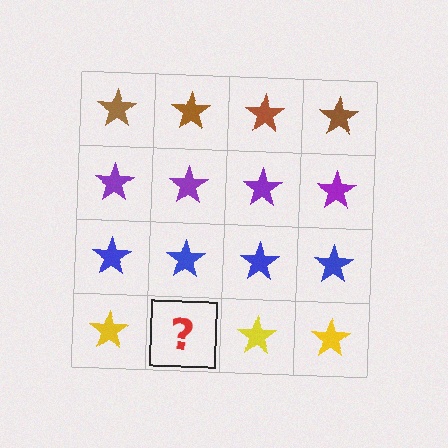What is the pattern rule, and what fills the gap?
The rule is that each row has a consistent color. The gap should be filled with a yellow star.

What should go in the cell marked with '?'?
The missing cell should contain a yellow star.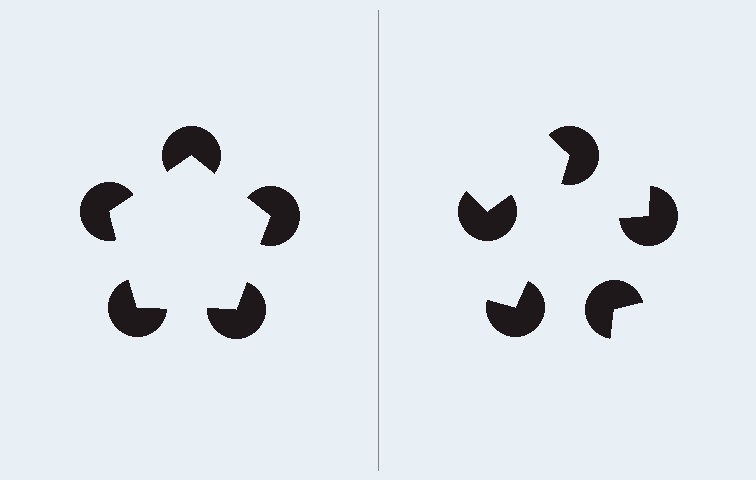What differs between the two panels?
The pac-man discs are positioned identically on both sides; only the wedge orientations differ. On the left they align to a pentagon; on the right they are misaligned.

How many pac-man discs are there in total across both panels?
10 — 5 on each side.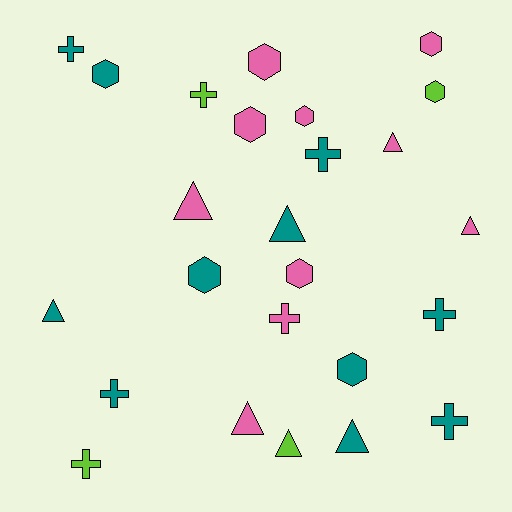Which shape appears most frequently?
Hexagon, with 9 objects.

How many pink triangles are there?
There are 4 pink triangles.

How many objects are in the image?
There are 25 objects.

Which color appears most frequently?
Teal, with 11 objects.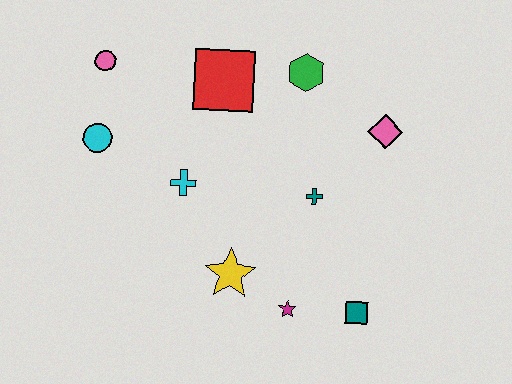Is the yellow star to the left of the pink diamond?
Yes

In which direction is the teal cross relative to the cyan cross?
The teal cross is to the right of the cyan cross.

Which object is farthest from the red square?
The teal square is farthest from the red square.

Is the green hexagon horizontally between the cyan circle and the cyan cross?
No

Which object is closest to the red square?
The green hexagon is closest to the red square.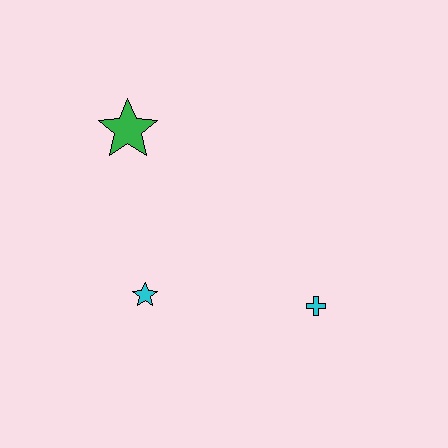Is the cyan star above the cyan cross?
Yes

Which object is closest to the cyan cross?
The cyan star is closest to the cyan cross.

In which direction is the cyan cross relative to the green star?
The cyan cross is to the right of the green star.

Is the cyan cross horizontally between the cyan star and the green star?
No